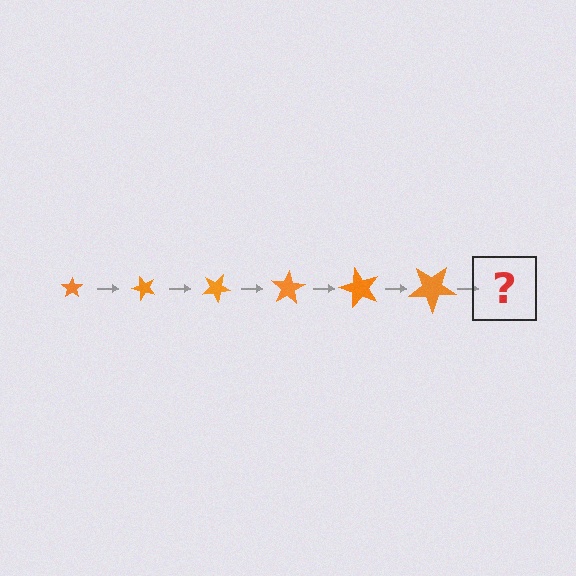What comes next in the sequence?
The next element should be a star, larger than the previous one and rotated 300 degrees from the start.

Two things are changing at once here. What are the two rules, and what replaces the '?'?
The two rules are that the star grows larger each step and it rotates 50 degrees each step. The '?' should be a star, larger than the previous one and rotated 300 degrees from the start.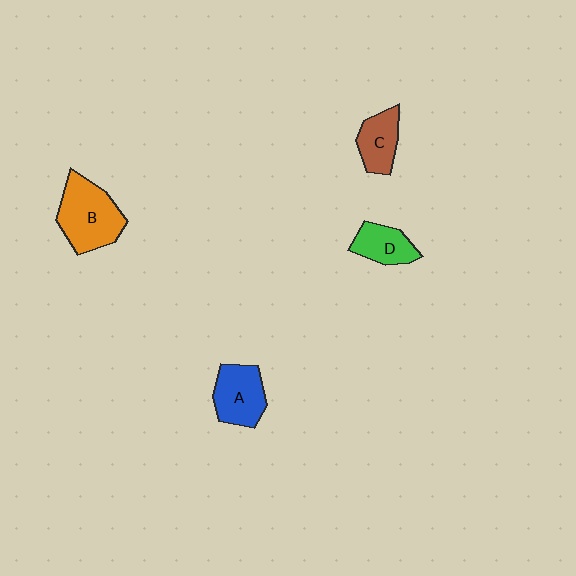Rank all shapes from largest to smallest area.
From largest to smallest: B (orange), A (blue), C (brown), D (green).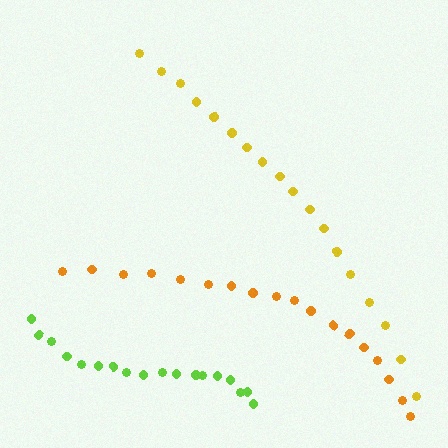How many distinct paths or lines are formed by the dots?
There are 3 distinct paths.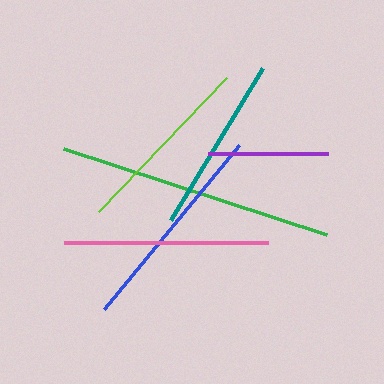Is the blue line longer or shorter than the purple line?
The blue line is longer than the purple line.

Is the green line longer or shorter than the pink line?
The green line is longer than the pink line.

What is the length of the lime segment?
The lime segment is approximately 186 pixels long.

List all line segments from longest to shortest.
From longest to shortest: green, blue, pink, lime, teal, purple.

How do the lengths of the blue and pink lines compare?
The blue and pink lines are approximately the same length.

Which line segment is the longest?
The green line is the longest at approximately 277 pixels.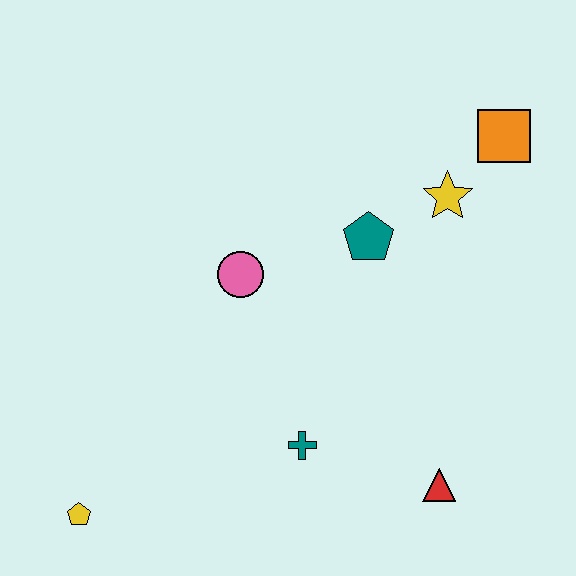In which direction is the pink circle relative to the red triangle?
The pink circle is above the red triangle.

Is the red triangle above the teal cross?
No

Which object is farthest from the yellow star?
The yellow pentagon is farthest from the yellow star.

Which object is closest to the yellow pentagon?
The teal cross is closest to the yellow pentagon.